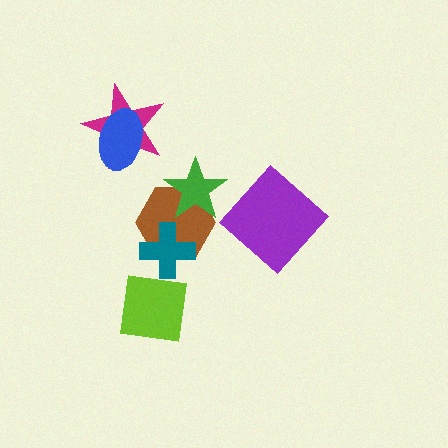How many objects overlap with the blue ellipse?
1 object overlaps with the blue ellipse.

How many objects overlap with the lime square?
1 object overlaps with the lime square.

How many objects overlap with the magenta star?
1 object overlaps with the magenta star.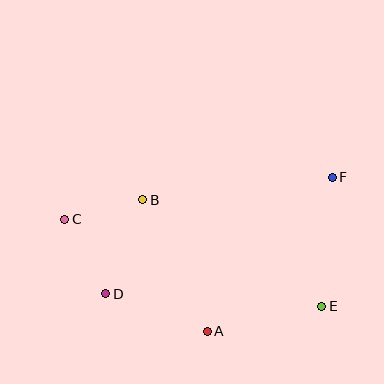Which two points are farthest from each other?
Points C and E are farthest from each other.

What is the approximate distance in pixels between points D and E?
The distance between D and E is approximately 216 pixels.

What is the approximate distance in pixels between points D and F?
The distance between D and F is approximately 255 pixels.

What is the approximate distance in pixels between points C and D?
The distance between C and D is approximately 85 pixels.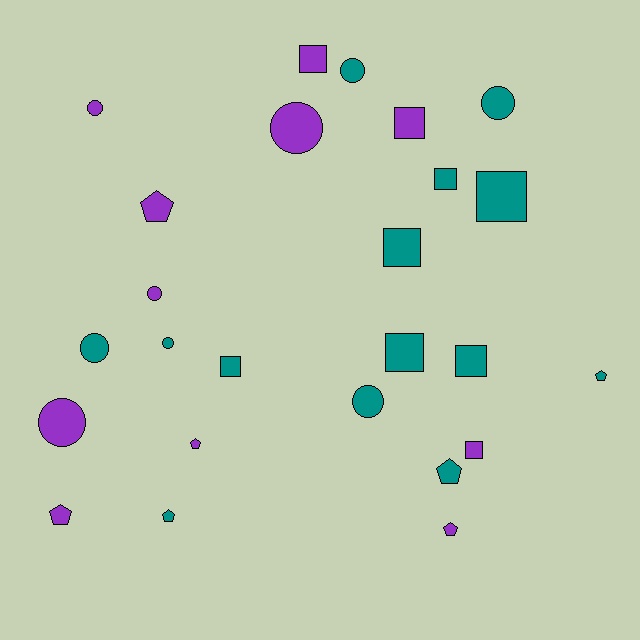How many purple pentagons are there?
There are 4 purple pentagons.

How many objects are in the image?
There are 25 objects.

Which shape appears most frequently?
Circle, with 9 objects.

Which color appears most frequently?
Teal, with 14 objects.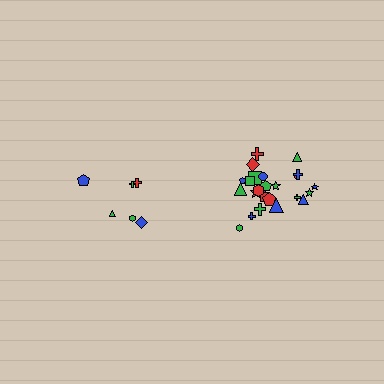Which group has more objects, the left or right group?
The right group.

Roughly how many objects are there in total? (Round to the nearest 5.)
Roughly 30 objects in total.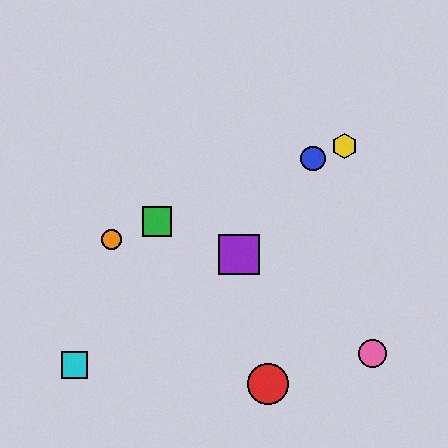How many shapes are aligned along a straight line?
4 shapes (the blue circle, the green square, the yellow hexagon, the orange circle) are aligned along a straight line.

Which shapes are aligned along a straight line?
The blue circle, the green square, the yellow hexagon, the orange circle are aligned along a straight line.